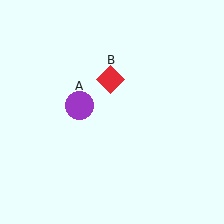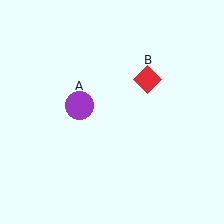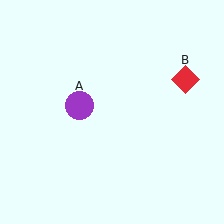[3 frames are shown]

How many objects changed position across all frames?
1 object changed position: red diamond (object B).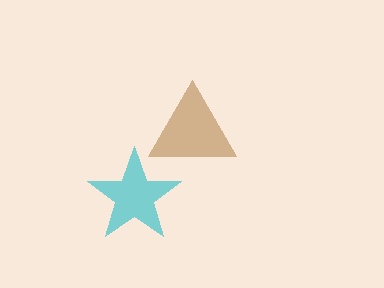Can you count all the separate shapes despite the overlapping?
Yes, there are 2 separate shapes.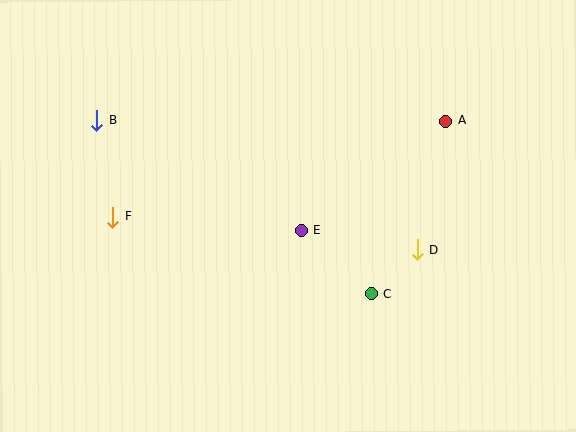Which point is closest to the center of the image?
Point E at (301, 230) is closest to the center.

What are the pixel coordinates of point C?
Point C is at (371, 294).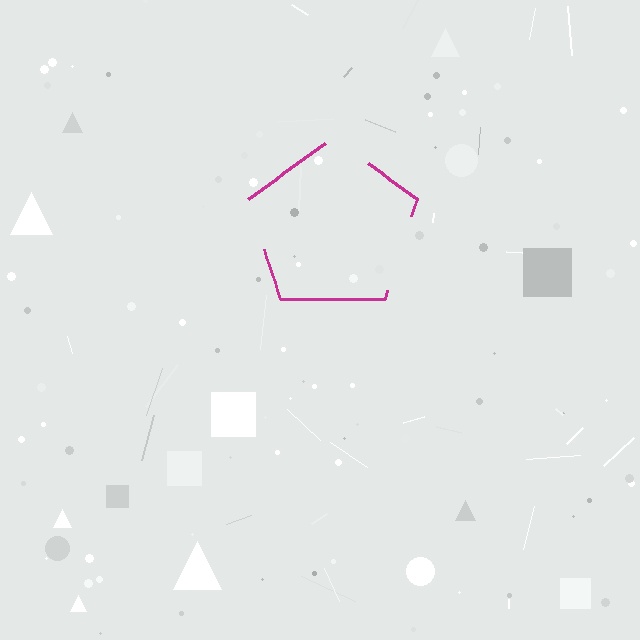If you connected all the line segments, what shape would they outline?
They would outline a pentagon.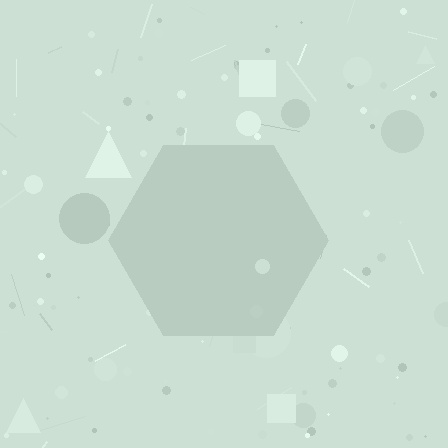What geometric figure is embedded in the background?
A hexagon is embedded in the background.